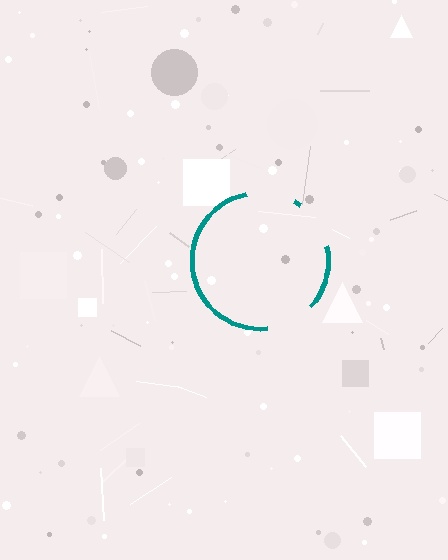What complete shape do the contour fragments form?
The contour fragments form a circle.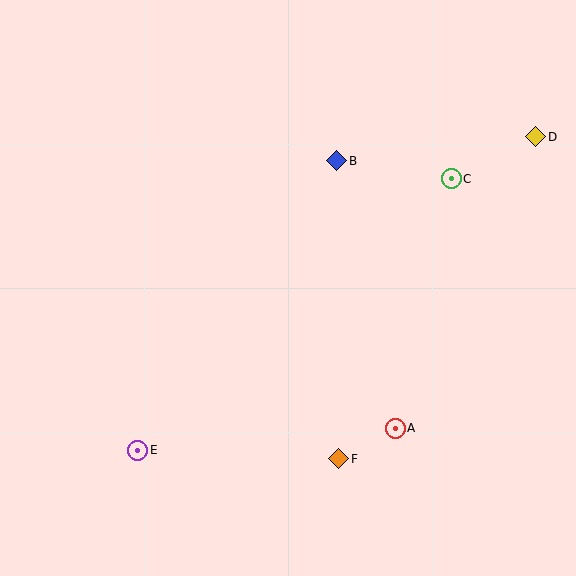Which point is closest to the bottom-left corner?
Point E is closest to the bottom-left corner.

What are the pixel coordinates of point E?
Point E is at (138, 450).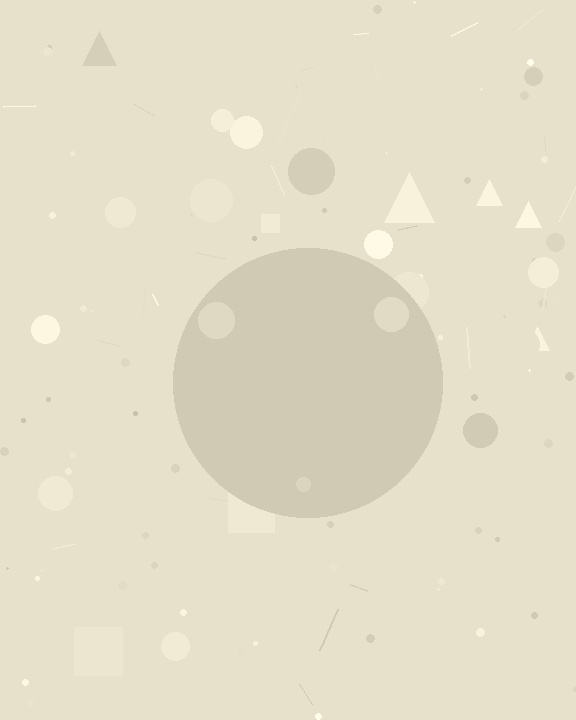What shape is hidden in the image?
A circle is hidden in the image.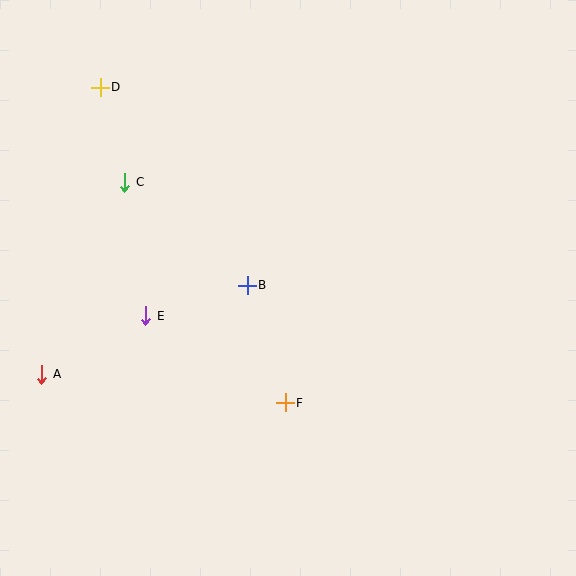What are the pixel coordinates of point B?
Point B is at (247, 285).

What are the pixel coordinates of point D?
Point D is at (100, 87).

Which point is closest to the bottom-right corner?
Point F is closest to the bottom-right corner.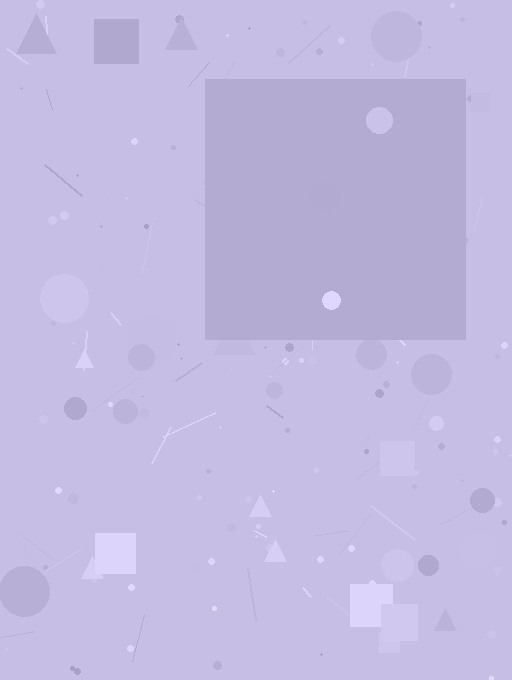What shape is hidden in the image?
A square is hidden in the image.